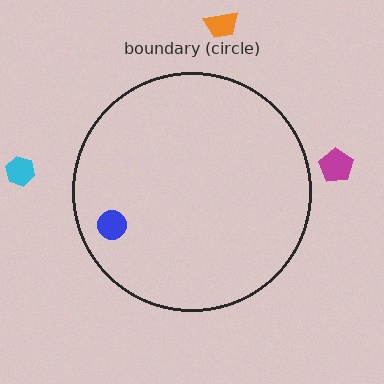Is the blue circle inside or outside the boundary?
Inside.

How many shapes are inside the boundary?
1 inside, 3 outside.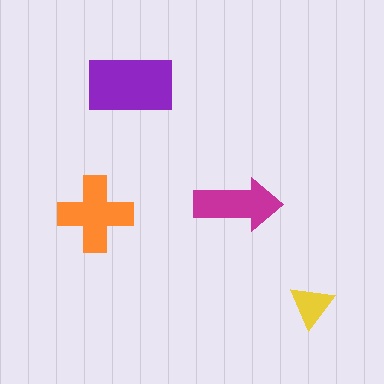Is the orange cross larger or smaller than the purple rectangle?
Smaller.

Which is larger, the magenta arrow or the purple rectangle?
The purple rectangle.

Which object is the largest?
The purple rectangle.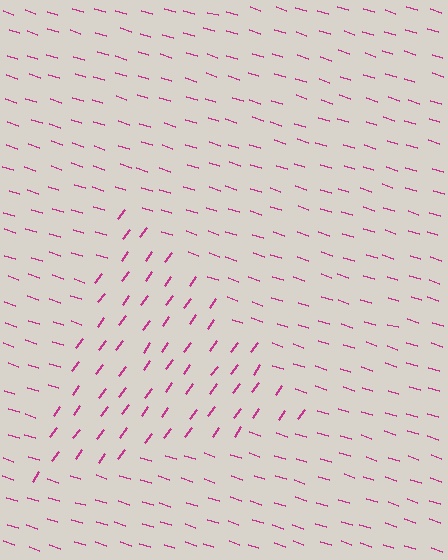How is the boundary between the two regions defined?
The boundary is defined purely by a change in line orientation (approximately 71 degrees difference). All lines are the same color and thickness.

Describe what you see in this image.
The image is filled with small magenta line segments. A triangle region in the image has lines oriented differently from the surrounding lines, creating a visible texture boundary.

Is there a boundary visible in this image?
Yes, there is a texture boundary formed by a change in line orientation.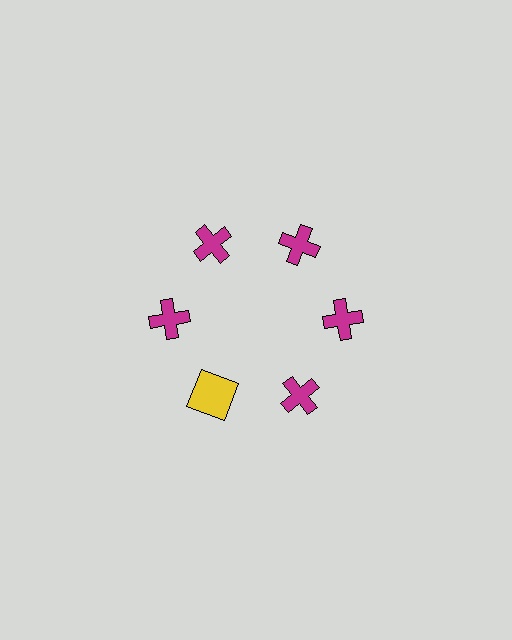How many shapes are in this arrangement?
There are 6 shapes arranged in a ring pattern.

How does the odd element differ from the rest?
It differs in both color (yellow instead of magenta) and shape (square instead of cross).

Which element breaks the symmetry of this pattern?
The yellow square at roughly the 7 o'clock position breaks the symmetry. All other shapes are magenta crosses.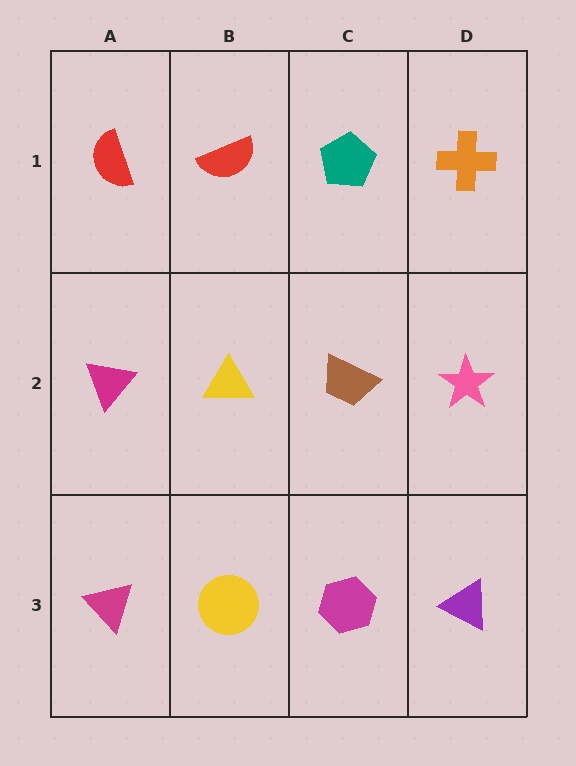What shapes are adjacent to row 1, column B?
A yellow triangle (row 2, column B), a red semicircle (row 1, column A), a teal pentagon (row 1, column C).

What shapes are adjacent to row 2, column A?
A red semicircle (row 1, column A), a magenta triangle (row 3, column A), a yellow triangle (row 2, column B).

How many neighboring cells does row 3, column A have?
2.